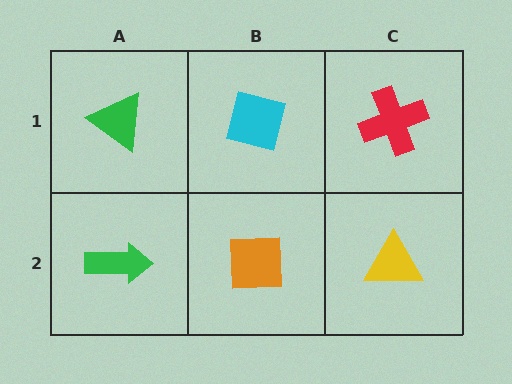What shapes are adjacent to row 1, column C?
A yellow triangle (row 2, column C), a cyan square (row 1, column B).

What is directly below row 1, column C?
A yellow triangle.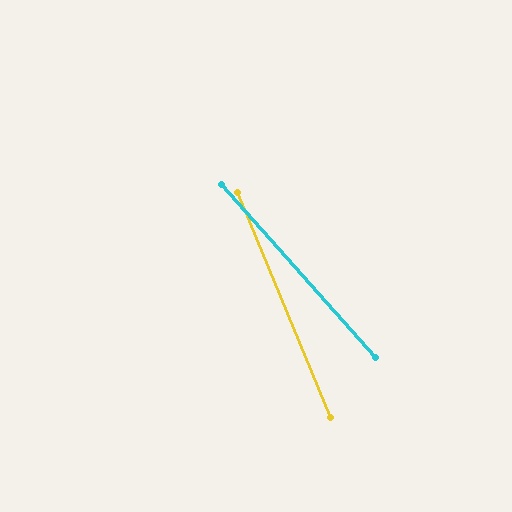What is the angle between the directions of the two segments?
Approximately 19 degrees.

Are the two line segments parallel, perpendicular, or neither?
Neither parallel nor perpendicular — they differ by about 19°.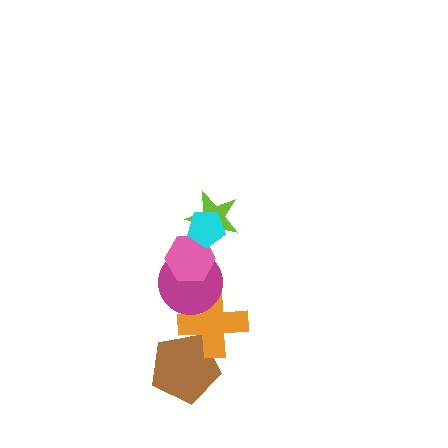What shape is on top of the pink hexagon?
The lime star is on top of the pink hexagon.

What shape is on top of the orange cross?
The magenta circle is on top of the orange cross.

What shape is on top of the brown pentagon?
The orange cross is on top of the brown pentagon.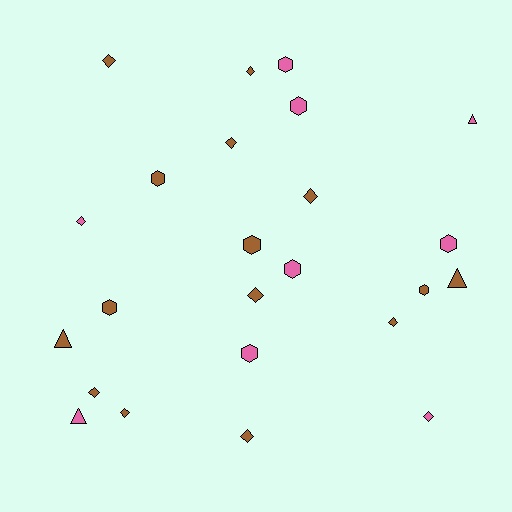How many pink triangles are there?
There are 2 pink triangles.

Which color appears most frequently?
Brown, with 15 objects.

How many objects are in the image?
There are 24 objects.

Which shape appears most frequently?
Diamond, with 11 objects.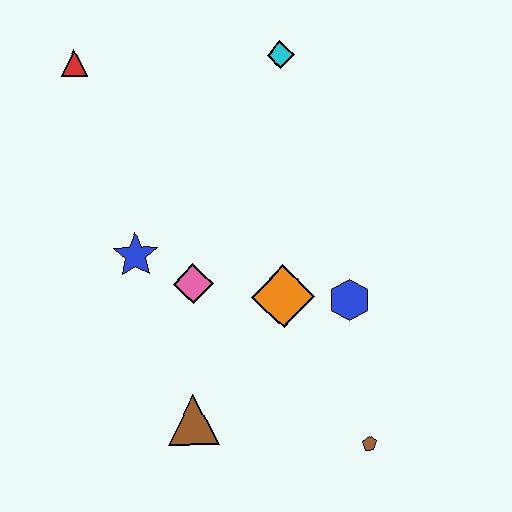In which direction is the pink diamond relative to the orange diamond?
The pink diamond is to the left of the orange diamond.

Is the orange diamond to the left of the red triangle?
No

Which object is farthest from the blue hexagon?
The red triangle is farthest from the blue hexagon.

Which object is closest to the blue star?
The pink diamond is closest to the blue star.